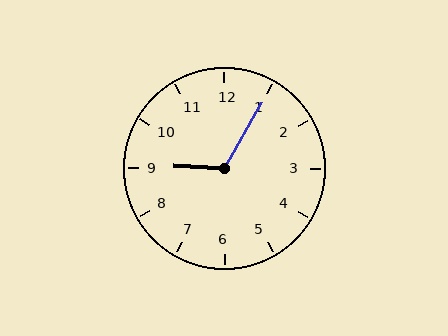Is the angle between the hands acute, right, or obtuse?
It is obtuse.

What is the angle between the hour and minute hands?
Approximately 118 degrees.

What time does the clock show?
9:05.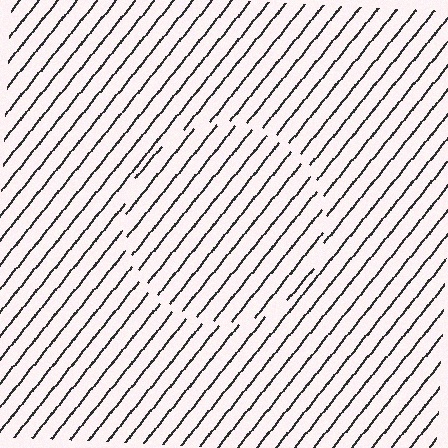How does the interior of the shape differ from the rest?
The interior of the shape contains the same grating, shifted by half a period — the contour is defined by the phase discontinuity where line-ends from the inner and outer gratings abut.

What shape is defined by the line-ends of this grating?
An illusory circle. The interior of the shape contains the same grating, shifted by half a period — the contour is defined by the phase discontinuity where line-ends from the inner and outer gratings abut.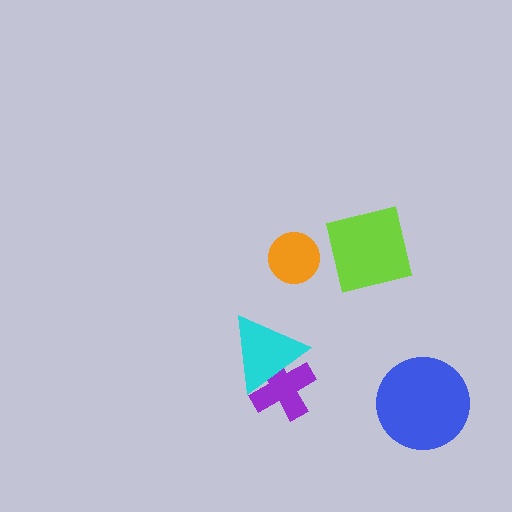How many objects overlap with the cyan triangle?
1 object overlaps with the cyan triangle.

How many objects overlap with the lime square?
0 objects overlap with the lime square.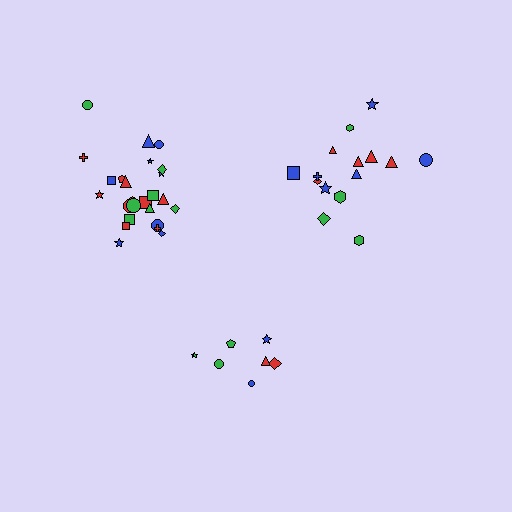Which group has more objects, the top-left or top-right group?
The top-left group.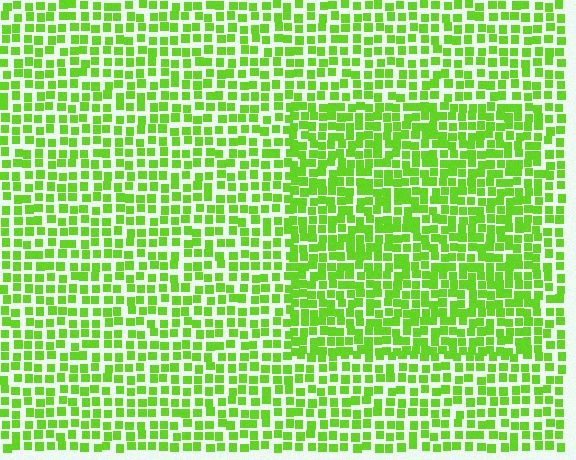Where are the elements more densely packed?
The elements are more densely packed inside the rectangle boundary.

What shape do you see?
I see a rectangle.